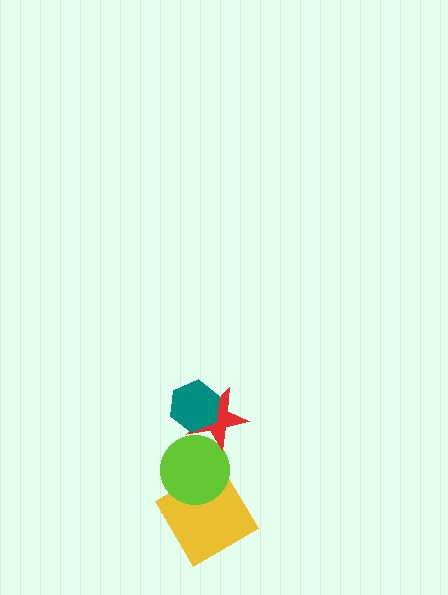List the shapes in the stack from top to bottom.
From top to bottom: the teal hexagon, the red star, the lime circle, the yellow diamond.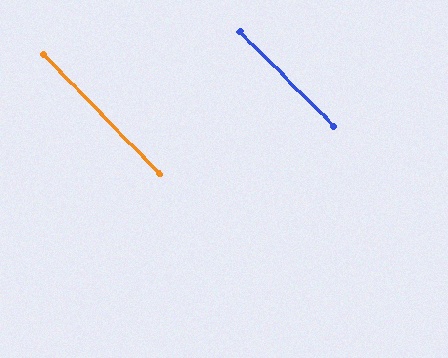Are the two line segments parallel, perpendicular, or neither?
Parallel — their directions differ by only 0.3°.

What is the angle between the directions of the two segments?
Approximately 0 degrees.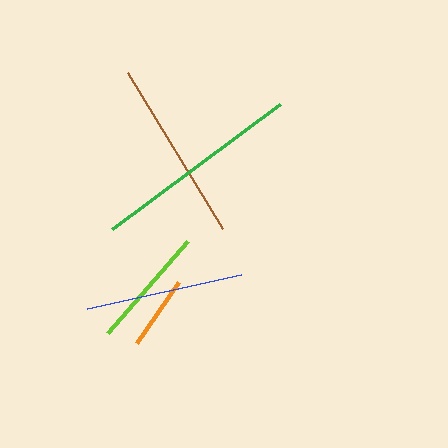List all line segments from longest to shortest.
From longest to shortest: green, brown, blue, lime, orange.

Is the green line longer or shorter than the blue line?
The green line is longer than the blue line.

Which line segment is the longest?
The green line is the longest at approximately 209 pixels.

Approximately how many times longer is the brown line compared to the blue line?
The brown line is approximately 1.2 times the length of the blue line.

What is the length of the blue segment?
The blue segment is approximately 158 pixels long.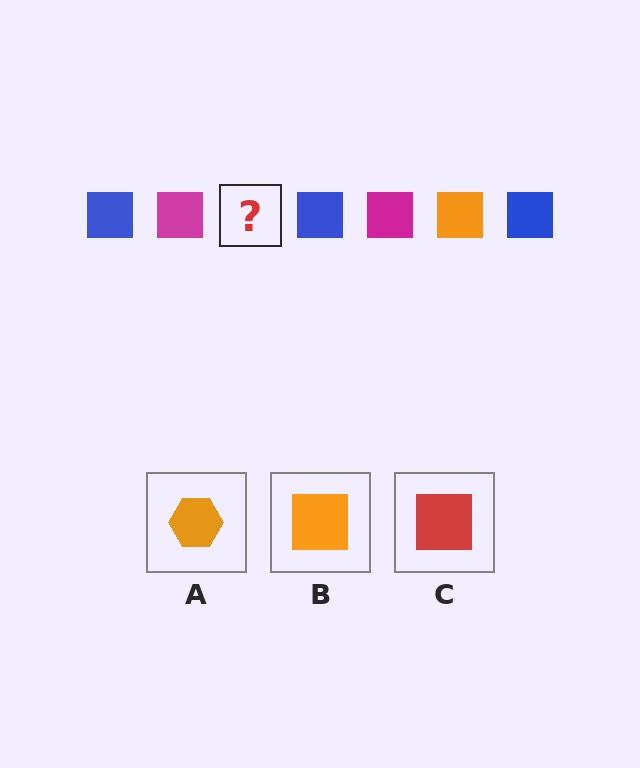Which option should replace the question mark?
Option B.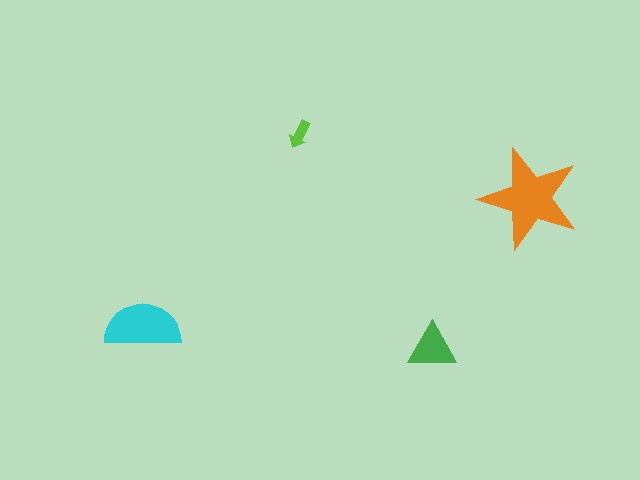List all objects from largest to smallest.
The orange star, the cyan semicircle, the green triangle, the lime arrow.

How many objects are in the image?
There are 4 objects in the image.